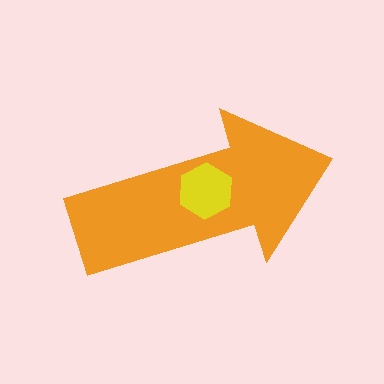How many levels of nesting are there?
2.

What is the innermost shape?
The yellow hexagon.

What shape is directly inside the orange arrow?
The yellow hexagon.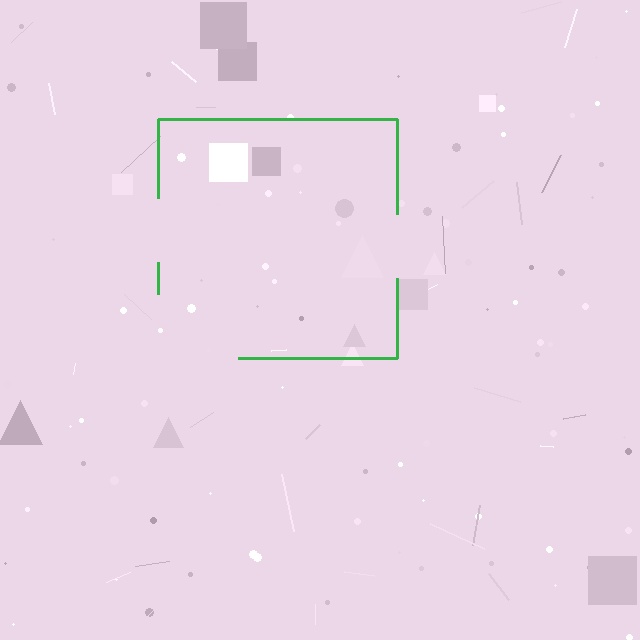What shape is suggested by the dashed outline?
The dashed outline suggests a square.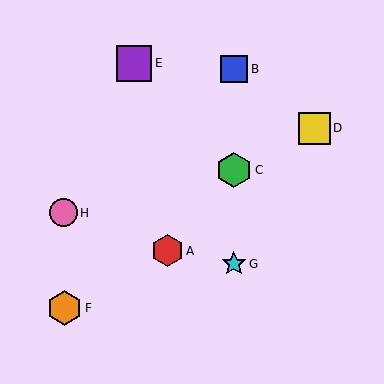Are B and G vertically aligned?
Yes, both are at x≈234.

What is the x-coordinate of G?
Object G is at x≈234.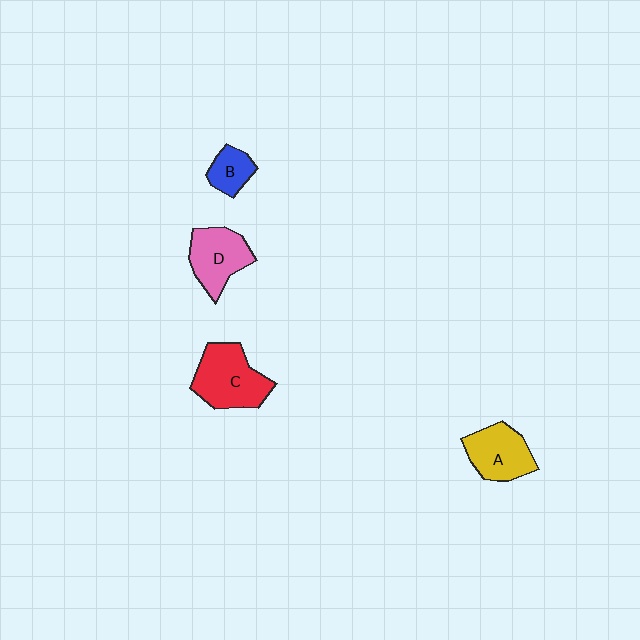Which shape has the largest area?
Shape C (red).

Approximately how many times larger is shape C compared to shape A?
Approximately 1.3 times.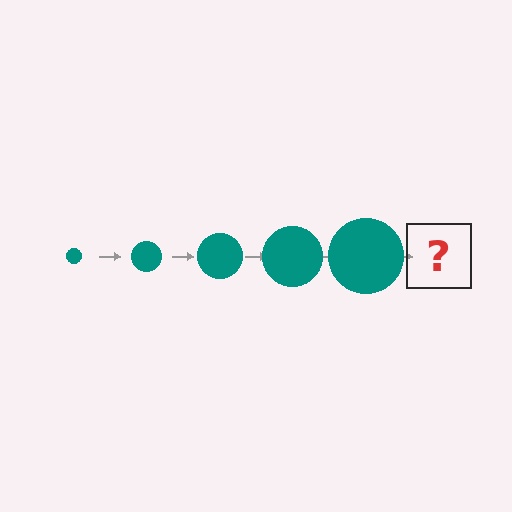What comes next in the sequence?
The next element should be a teal circle, larger than the previous one.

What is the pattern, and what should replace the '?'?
The pattern is that the circle gets progressively larger each step. The '?' should be a teal circle, larger than the previous one.